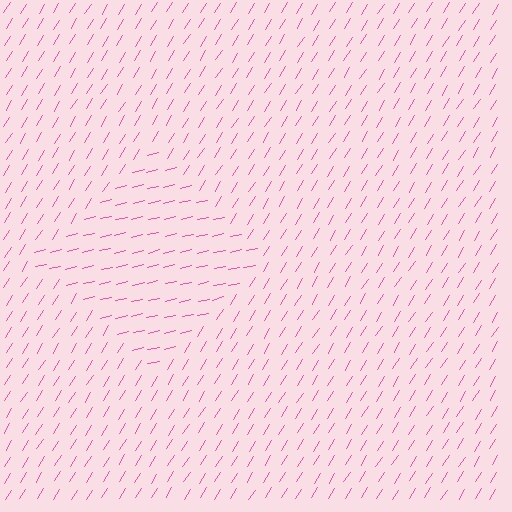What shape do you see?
I see a diamond.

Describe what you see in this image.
The image is filled with small pink line segments. A diamond region in the image has lines oriented differently from the surrounding lines, creating a visible texture boundary.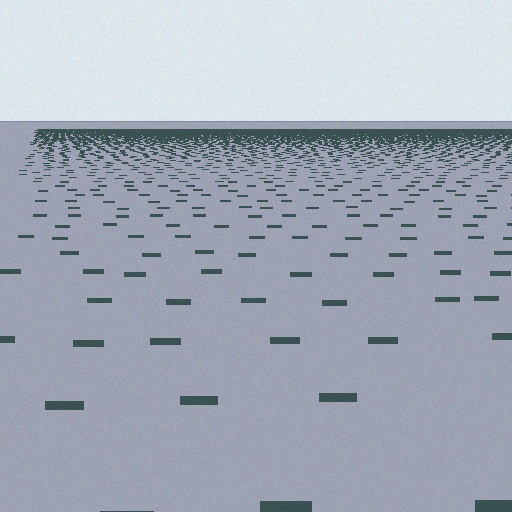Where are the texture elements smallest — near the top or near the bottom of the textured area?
Near the top.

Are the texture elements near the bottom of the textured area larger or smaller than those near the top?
Larger. Near the bottom, elements are closer to the viewer and appear at a bigger on-screen size.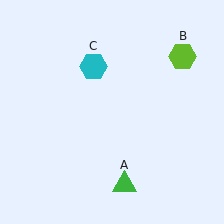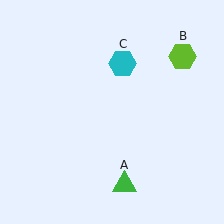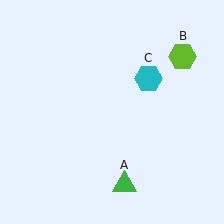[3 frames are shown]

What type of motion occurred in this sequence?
The cyan hexagon (object C) rotated clockwise around the center of the scene.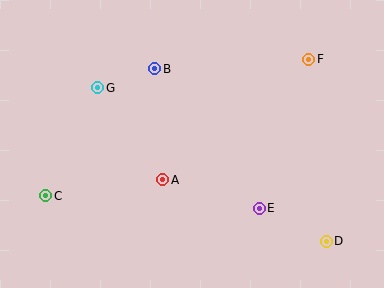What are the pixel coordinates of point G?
Point G is at (98, 88).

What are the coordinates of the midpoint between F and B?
The midpoint between F and B is at (232, 64).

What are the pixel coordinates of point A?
Point A is at (163, 180).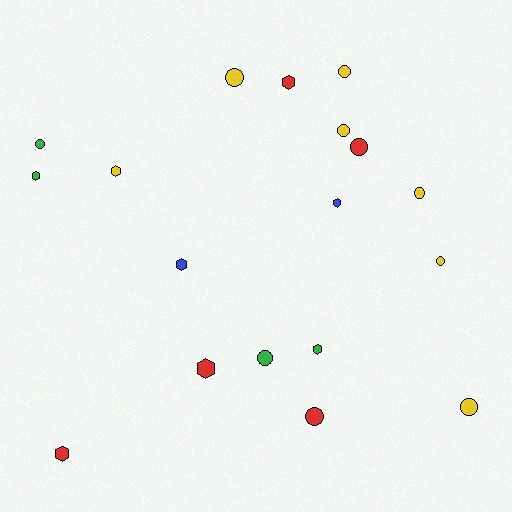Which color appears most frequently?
Yellow, with 7 objects.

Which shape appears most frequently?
Circle, with 10 objects.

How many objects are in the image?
There are 18 objects.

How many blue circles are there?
There are no blue circles.